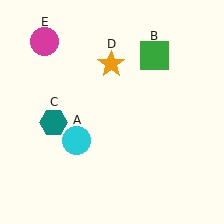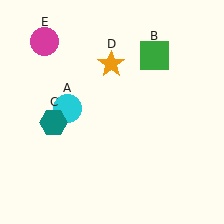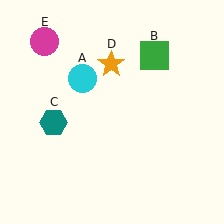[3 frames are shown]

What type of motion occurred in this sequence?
The cyan circle (object A) rotated clockwise around the center of the scene.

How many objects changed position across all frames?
1 object changed position: cyan circle (object A).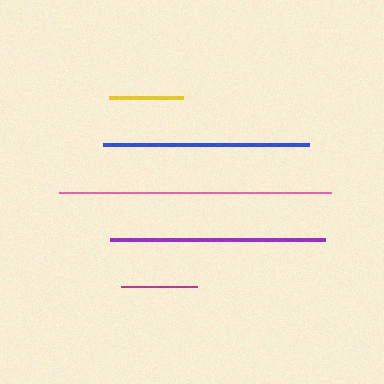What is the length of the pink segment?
The pink segment is approximately 272 pixels long.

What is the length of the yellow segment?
The yellow segment is approximately 75 pixels long.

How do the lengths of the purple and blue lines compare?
The purple and blue lines are approximately the same length.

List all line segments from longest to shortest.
From longest to shortest: pink, purple, blue, magenta, yellow.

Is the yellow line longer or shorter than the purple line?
The purple line is longer than the yellow line.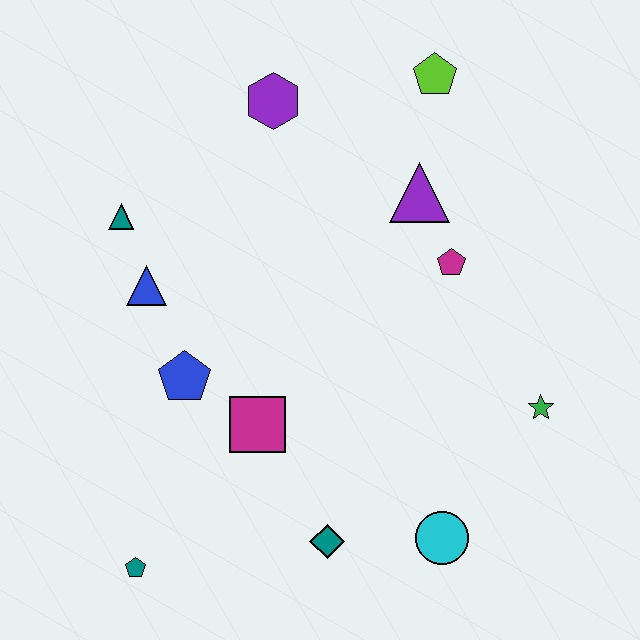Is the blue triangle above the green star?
Yes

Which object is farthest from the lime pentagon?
The teal pentagon is farthest from the lime pentagon.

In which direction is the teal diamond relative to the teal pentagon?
The teal diamond is to the right of the teal pentagon.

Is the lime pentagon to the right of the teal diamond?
Yes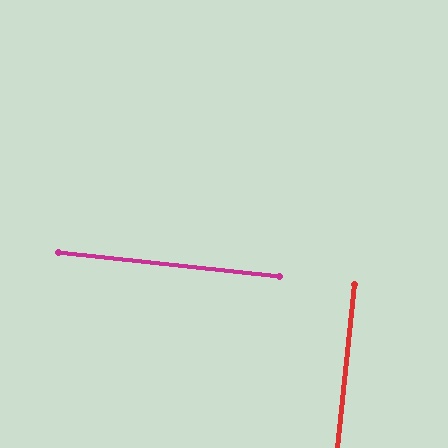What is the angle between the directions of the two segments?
Approximately 90 degrees.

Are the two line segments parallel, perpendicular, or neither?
Perpendicular — they meet at approximately 90°.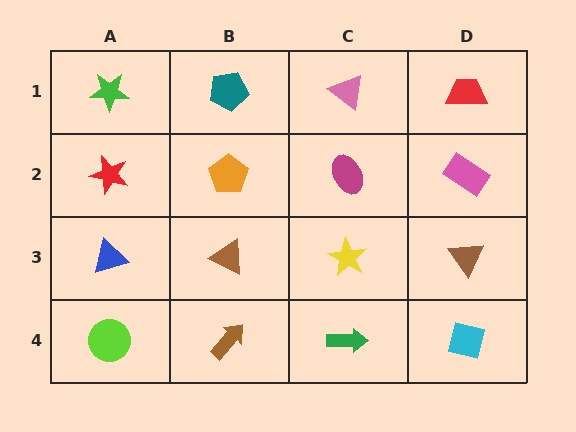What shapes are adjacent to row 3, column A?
A red star (row 2, column A), a lime circle (row 4, column A), a brown triangle (row 3, column B).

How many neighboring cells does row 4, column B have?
3.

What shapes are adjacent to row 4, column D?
A brown triangle (row 3, column D), a green arrow (row 4, column C).